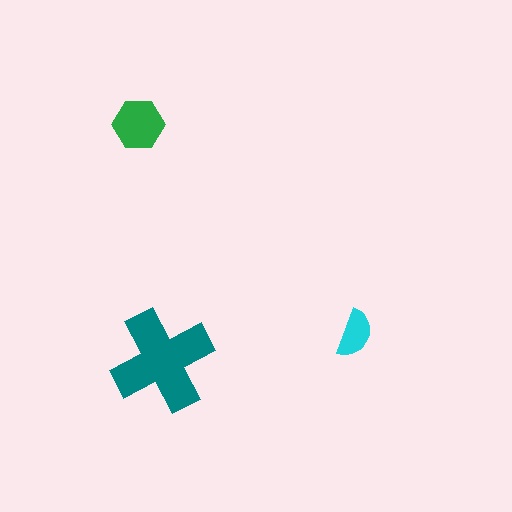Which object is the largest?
The teal cross.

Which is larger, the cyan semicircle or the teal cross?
The teal cross.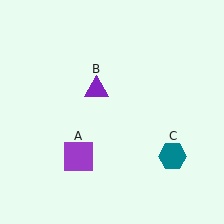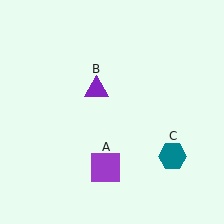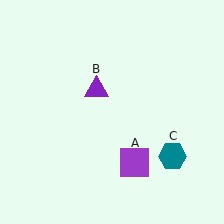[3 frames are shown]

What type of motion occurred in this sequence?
The purple square (object A) rotated counterclockwise around the center of the scene.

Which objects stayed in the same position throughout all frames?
Purple triangle (object B) and teal hexagon (object C) remained stationary.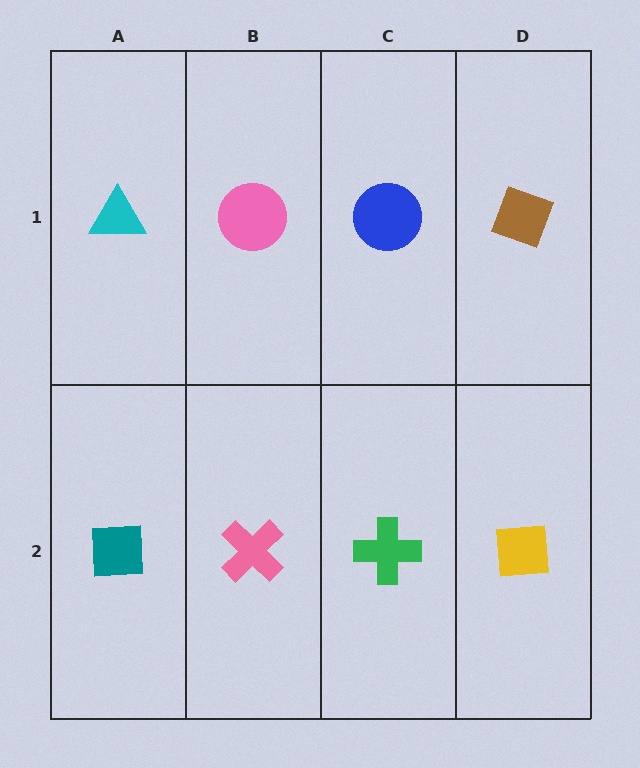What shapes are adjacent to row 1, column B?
A pink cross (row 2, column B), a cyan triangle (row 1, column A), a blue circle (row 1, column C).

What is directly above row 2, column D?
A brown diamond.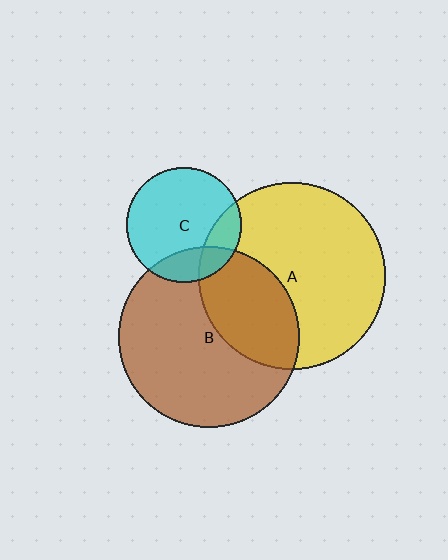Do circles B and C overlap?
Yes.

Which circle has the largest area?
Circle A (yellow).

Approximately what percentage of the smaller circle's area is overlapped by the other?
Approximately 20%.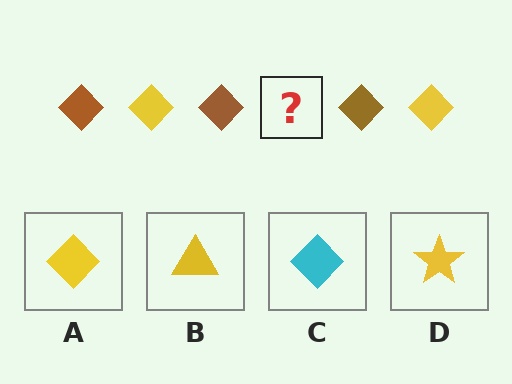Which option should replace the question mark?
Option A.